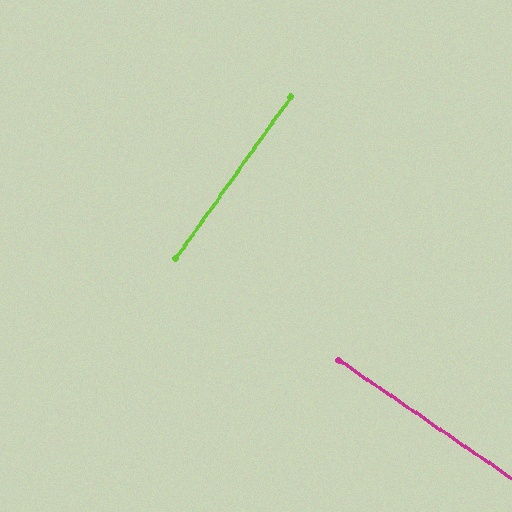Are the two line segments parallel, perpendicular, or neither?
Perpendicular — they meet at approximately 89°.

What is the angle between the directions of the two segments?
Approximately 89 degrees.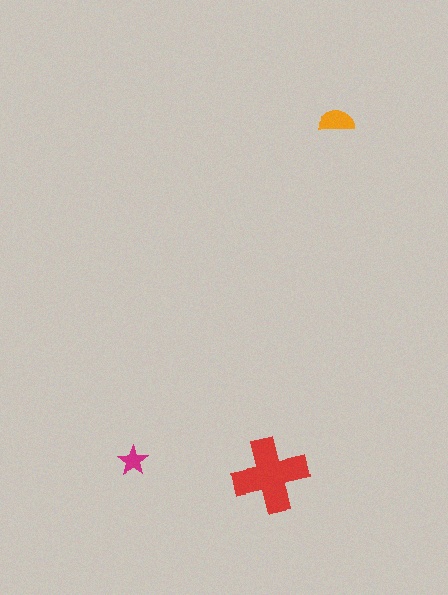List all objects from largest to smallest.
The red cross, the orange semicircle, the magenta star.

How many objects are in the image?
There are 3 objects in the image.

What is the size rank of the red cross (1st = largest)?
1st.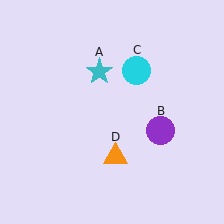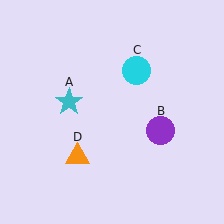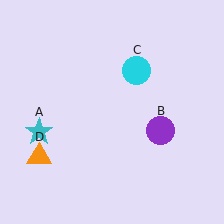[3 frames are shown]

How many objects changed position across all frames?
2 objects changed position: cyan star (object A), orange triangle (object D).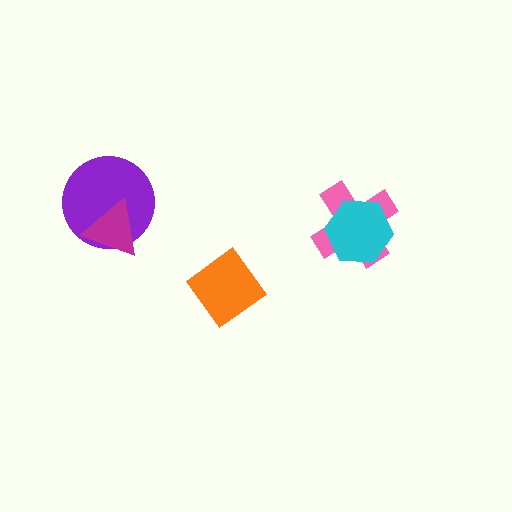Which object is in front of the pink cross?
The cyan hexagon is in front of the pink cross.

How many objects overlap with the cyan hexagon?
1 object overlaps with the cyan hexagon.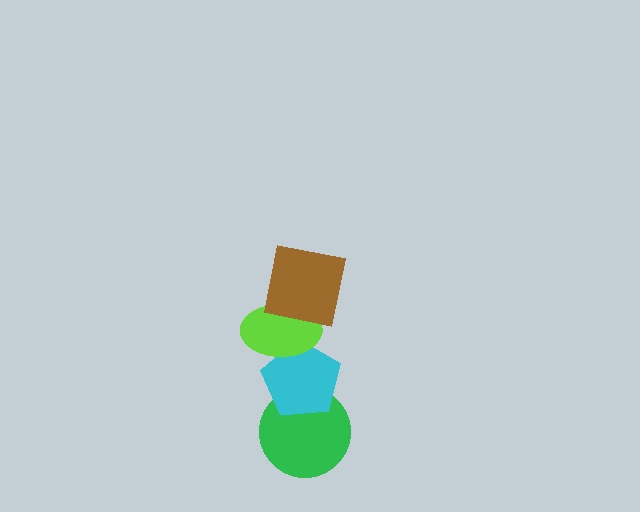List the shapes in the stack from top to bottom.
From top to bottom: the brown square, the lime ellipse, the cyan pentagon, the green circle.